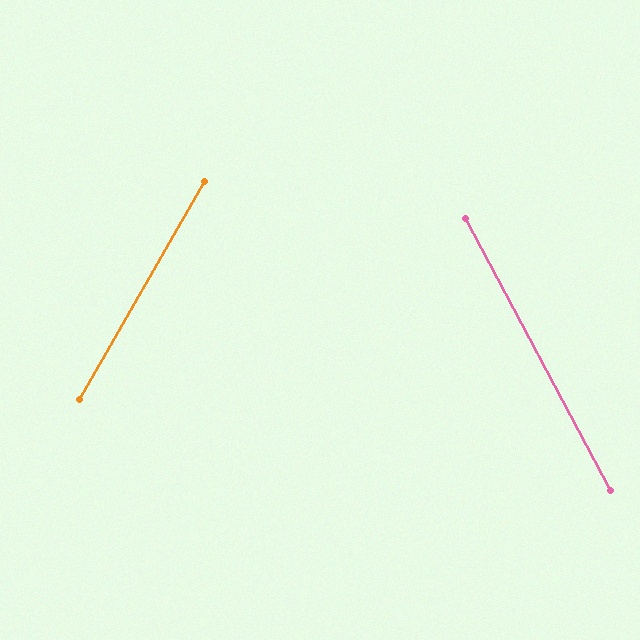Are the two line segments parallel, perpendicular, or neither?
Neither parallel nor perpendicular — they differ by about 58°.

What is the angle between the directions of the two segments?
Approximately 58 degrees.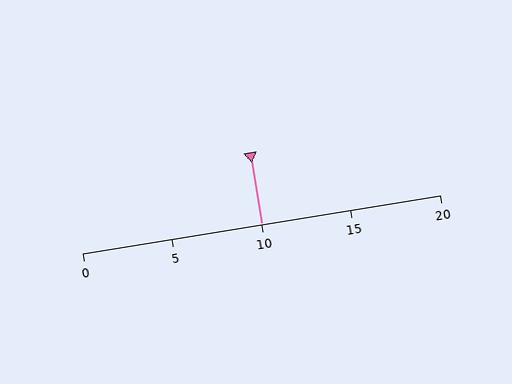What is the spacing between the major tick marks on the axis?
The major ticks are spaced 5 apart.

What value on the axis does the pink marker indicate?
The marker indicates approximately 10.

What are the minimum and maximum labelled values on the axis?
The axis runs from 0 to 20.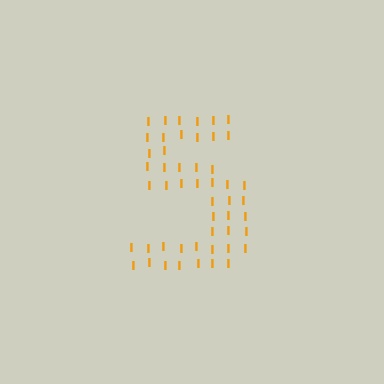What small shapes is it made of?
It is made of small letter I's.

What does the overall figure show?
The overall figure shows the digit 5.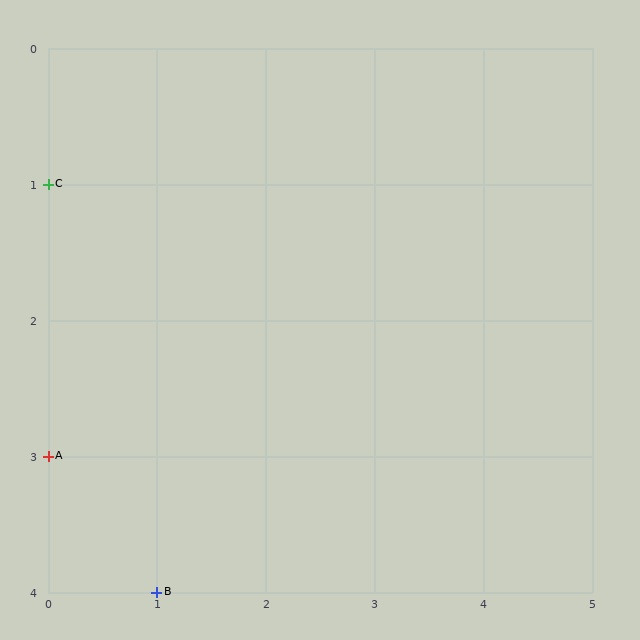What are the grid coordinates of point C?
Point C is at grid coordinates (0, 1).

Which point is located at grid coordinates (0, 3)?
Point A is at (0, 3).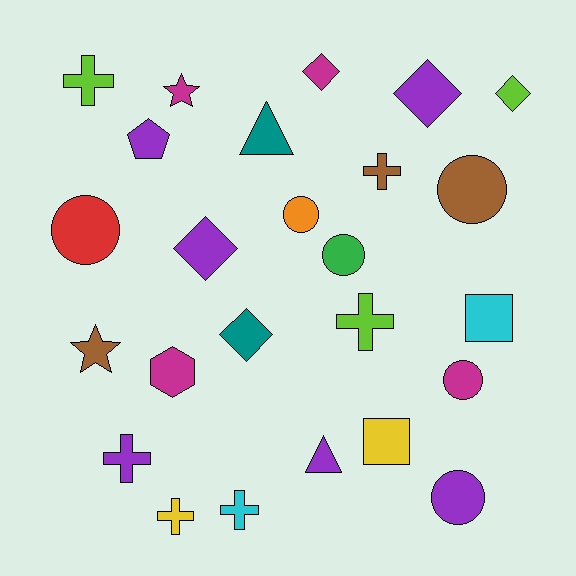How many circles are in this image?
There are 6 circles.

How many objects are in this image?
There are 25 objects.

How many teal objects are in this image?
There are 2 teal objects.